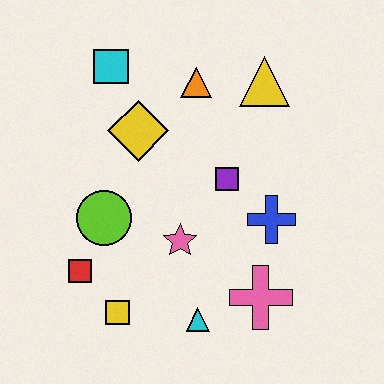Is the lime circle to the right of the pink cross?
No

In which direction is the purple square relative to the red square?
The purple square is to the right of the red square.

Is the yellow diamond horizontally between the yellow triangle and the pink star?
No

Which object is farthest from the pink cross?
The cyan square is farthest from the pink cross.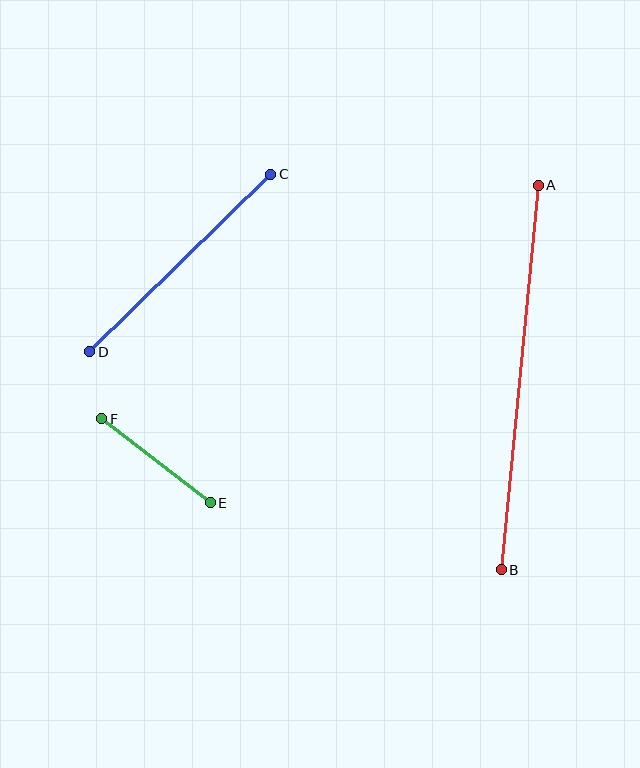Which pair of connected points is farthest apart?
Points A and B are farthest apart.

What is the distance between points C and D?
The distance is approximately 253 pixels.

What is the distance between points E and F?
The distance is approximately 137 pixels.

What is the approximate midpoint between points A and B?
The midpoint is at approximately (520, 377) pixels.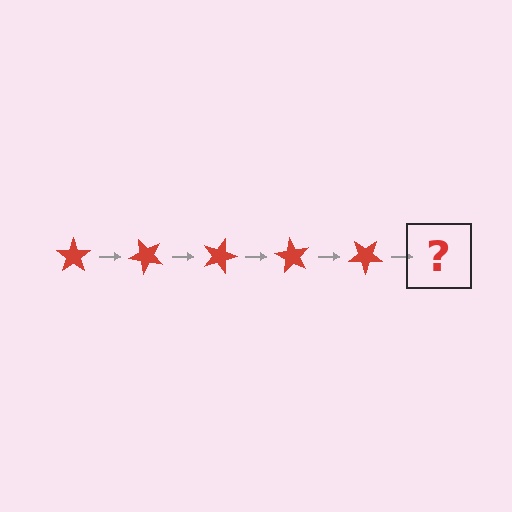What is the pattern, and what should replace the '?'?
The pattern is that the star rotates 45 degrees each step. The '?' should be a red star rotated 225 degrees.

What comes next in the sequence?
The next element should be a red star rotated 225 degrees.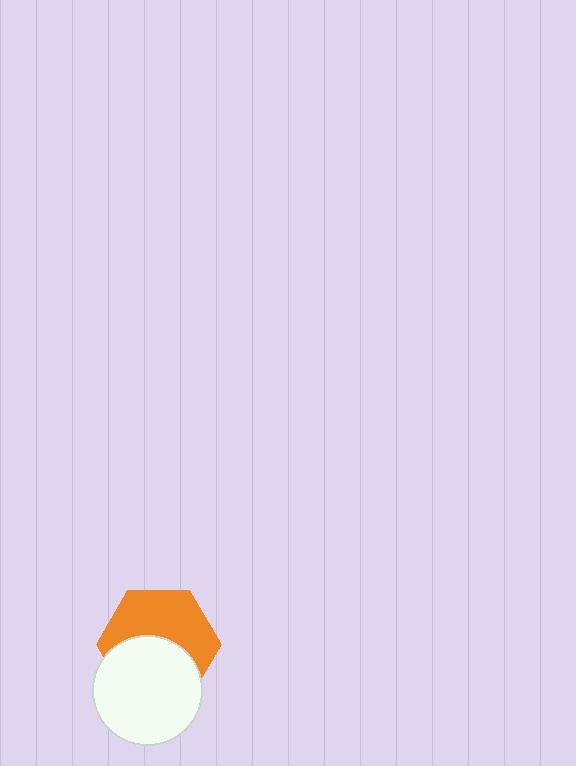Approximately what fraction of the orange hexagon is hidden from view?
Roughly 46% of the orange hexagon is hidden behind the white circle.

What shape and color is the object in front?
The object in front is a white circle.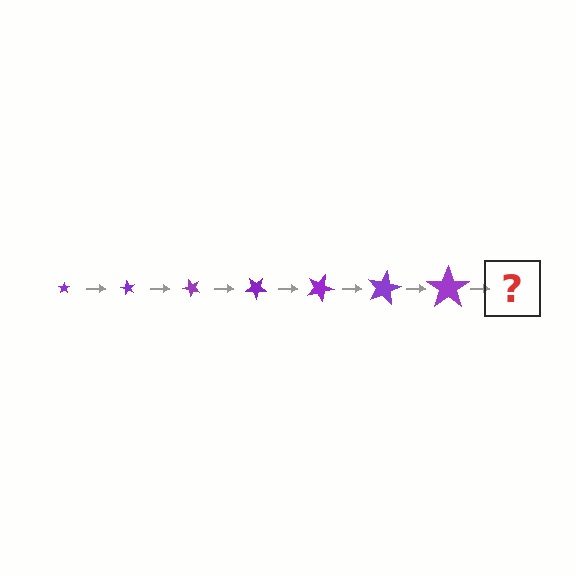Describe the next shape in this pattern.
It should be a star, larger than the previous one and rotated 420 degrees from the start.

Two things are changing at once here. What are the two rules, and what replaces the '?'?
The two rules are that the star grows larger each step and it rotates 60 degrees each step. The '?' should be a star, larger than the previous one and rotated 420 degrees from the start.